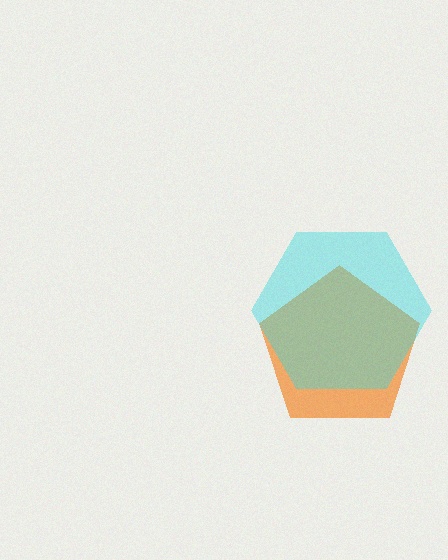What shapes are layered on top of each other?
The layered shapes are: an orange pentagon, a cyan hexagon.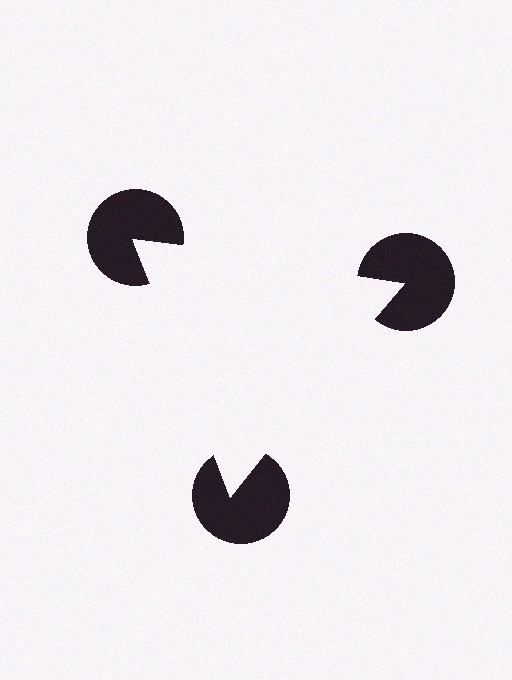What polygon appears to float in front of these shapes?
An illusory triangle — its edges are inferred from the aligned wedge cuts in the pac-man discs, not physically drawn.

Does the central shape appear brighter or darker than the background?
It typically appears slightly brighter than the background, even though no actual brightness change is drawn.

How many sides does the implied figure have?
3 sides.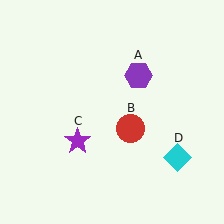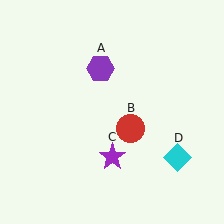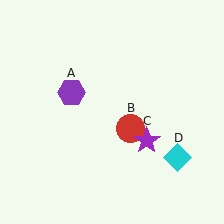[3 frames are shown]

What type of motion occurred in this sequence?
The purple hexagon (object A), purple star (object C) rotated counterclockwise around the center of the scene.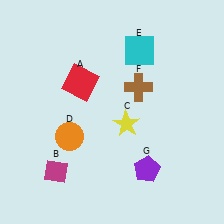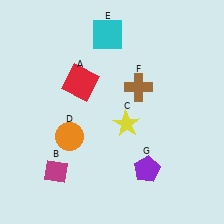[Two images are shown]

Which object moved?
The cyan square (E) moved left.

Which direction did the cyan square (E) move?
The cyan square (E) moved left.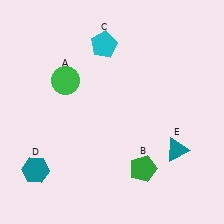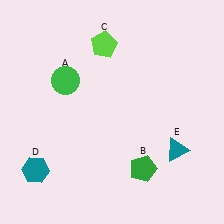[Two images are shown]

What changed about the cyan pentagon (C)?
In Image 1, C is cyan. In Image 2, it changed to lime.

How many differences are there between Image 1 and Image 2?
There is 1 difference between the two images.